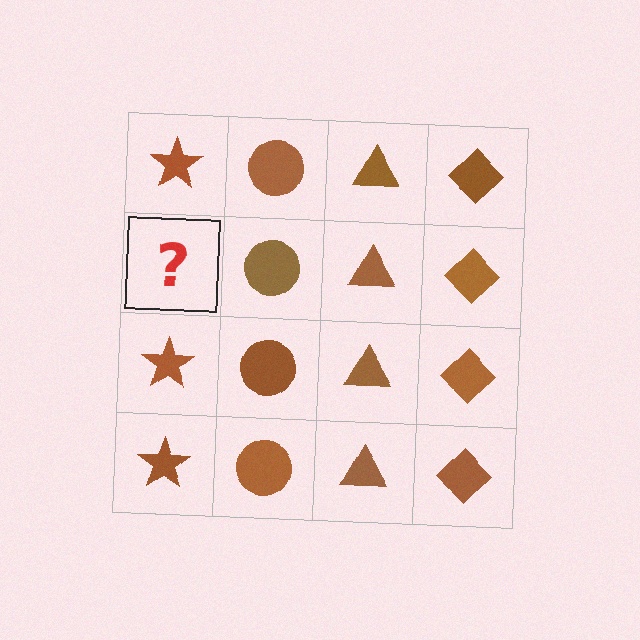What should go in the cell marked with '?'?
The missing cell should contain a brown star.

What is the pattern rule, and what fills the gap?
The rule is that each column has a consistent shape. The gap should be filled with a brown star.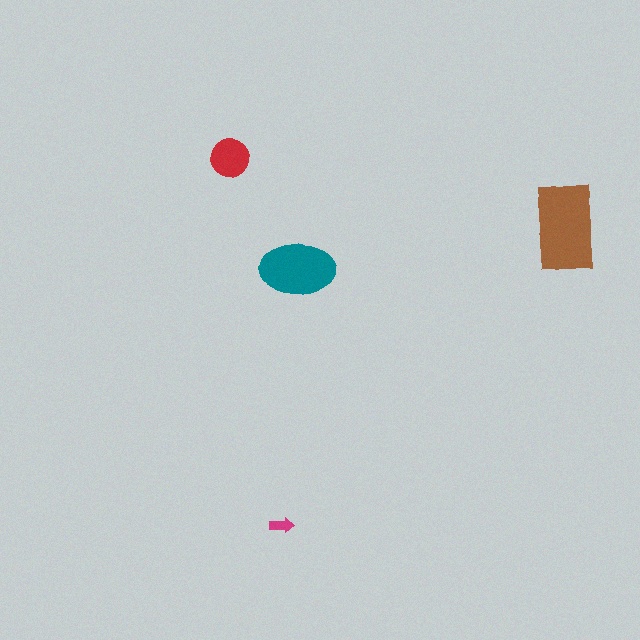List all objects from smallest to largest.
The magenta arrow, the red circle, the teal ellipse, the brown rectangle.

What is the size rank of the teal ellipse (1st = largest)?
2nd.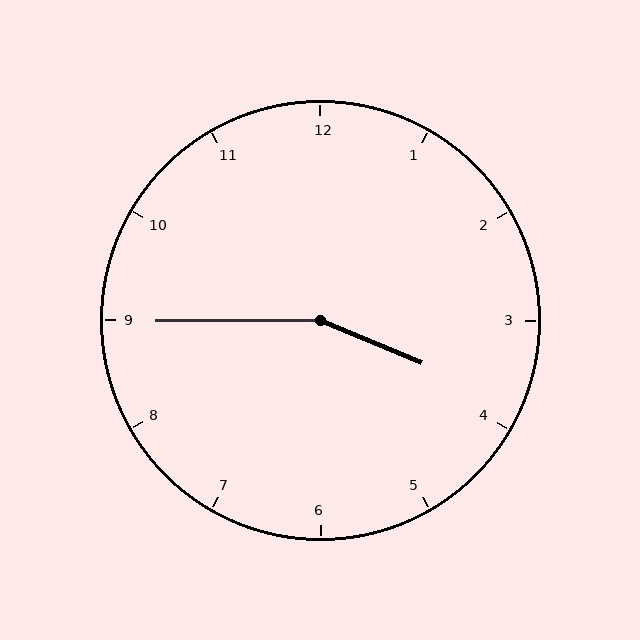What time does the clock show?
3:45.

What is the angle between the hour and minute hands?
Approximately 158 degrees.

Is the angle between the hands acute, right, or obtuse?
It is obtuse.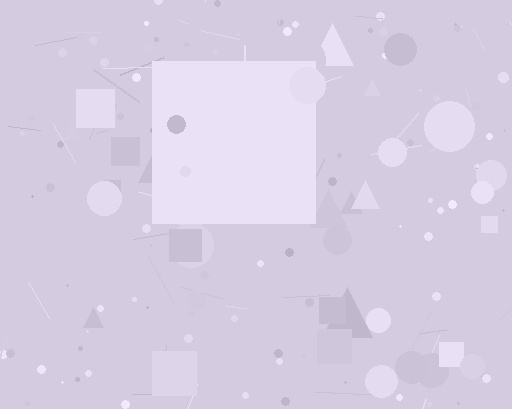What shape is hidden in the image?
A square is hidden in the image.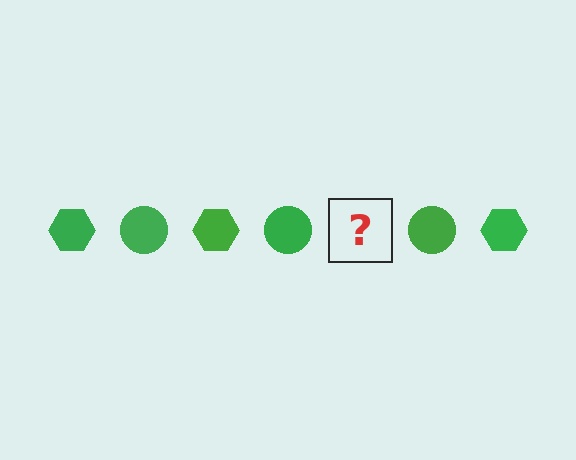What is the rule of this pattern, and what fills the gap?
The rule is that the pattern cycles through hexagon, circle shapes in green. The gap should be filled with a green hexagon.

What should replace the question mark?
The question mark should be replaced with a green hexagon.